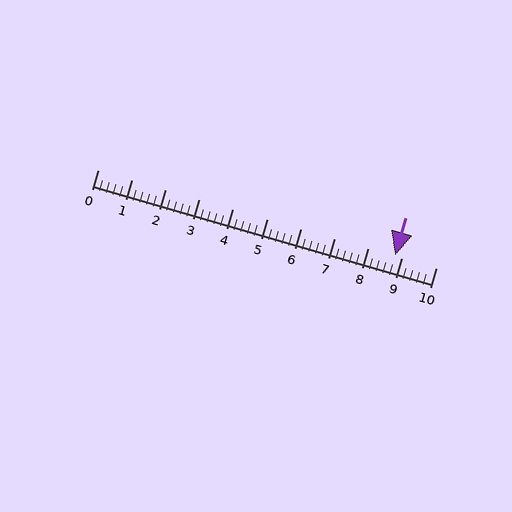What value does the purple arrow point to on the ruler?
The purple arrow points to approximately 8.8.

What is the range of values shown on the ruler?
The ruler shows values from 0 to 10.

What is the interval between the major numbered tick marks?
The major tick marks are spaced 1 units apart.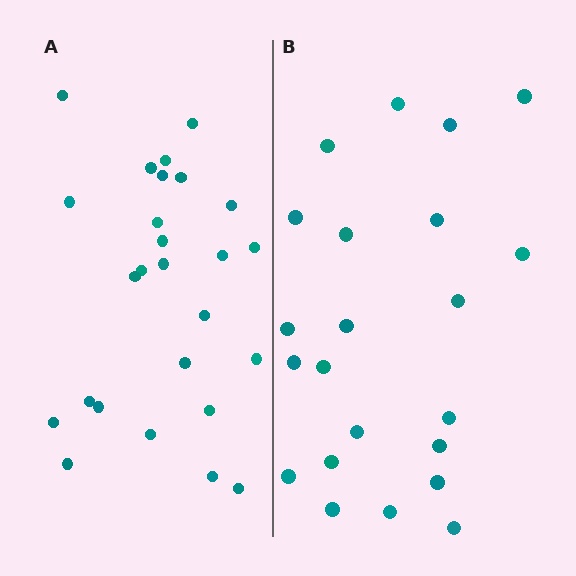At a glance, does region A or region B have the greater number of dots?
Region A (the left region) has more dots.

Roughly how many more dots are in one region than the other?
Region A has about 4 more dots than region B.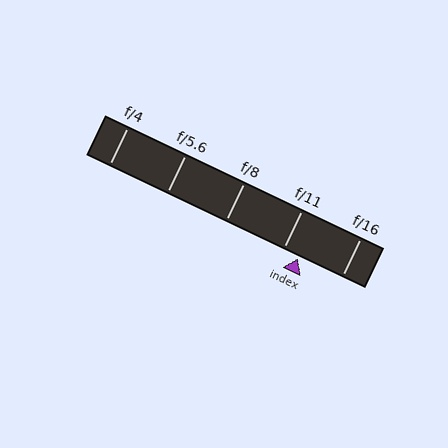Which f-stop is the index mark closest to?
The index mark is closest to f/11.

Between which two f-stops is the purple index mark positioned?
The index mark is between f/11 and f/16.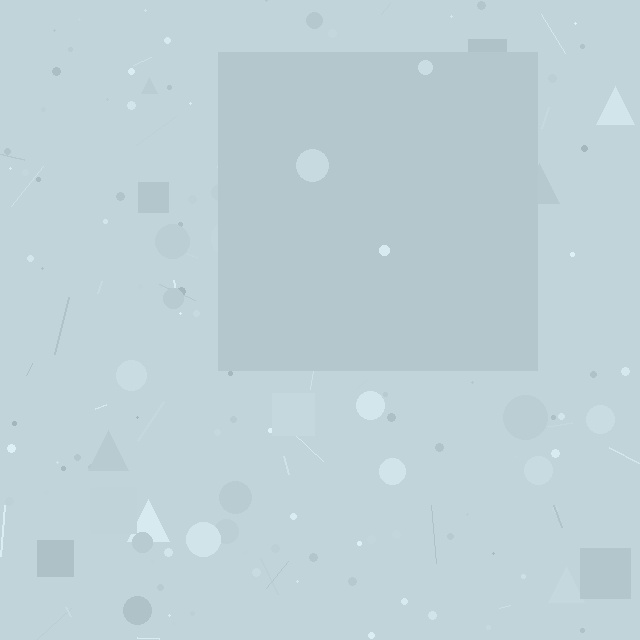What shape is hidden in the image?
A square is hidden in the image.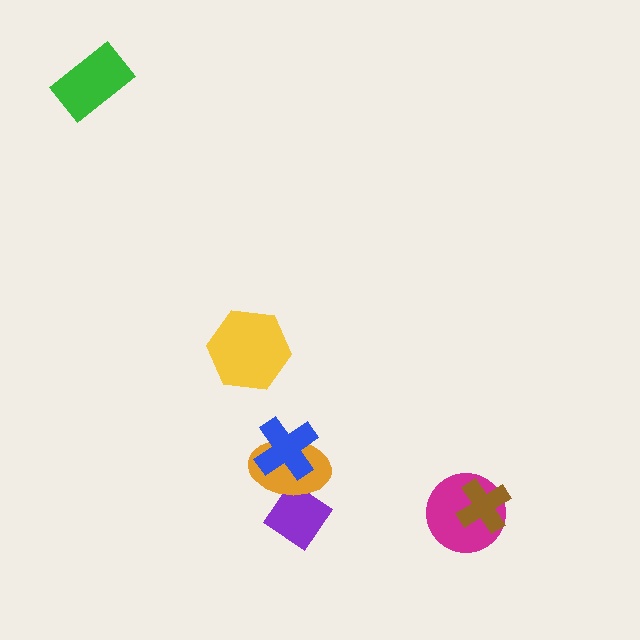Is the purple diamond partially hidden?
Yes, it is partially covered by another shape.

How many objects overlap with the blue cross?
1 object overlaps with the blue cross.